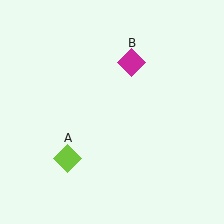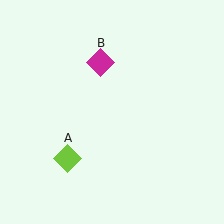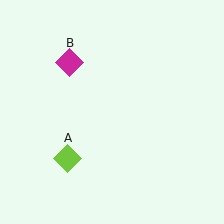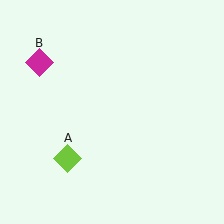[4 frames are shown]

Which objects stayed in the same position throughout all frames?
Lime diamond (object A) remained stationary.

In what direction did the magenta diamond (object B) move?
The magenta diamond (object B) moved left.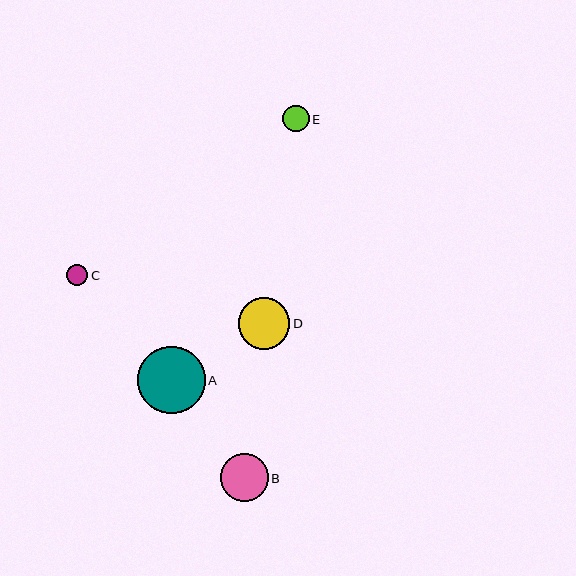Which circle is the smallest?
Circle C is the smallest with a size of approximately 21 pixels.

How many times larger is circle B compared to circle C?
Circle B is approximately 2.3 times the size of circle C.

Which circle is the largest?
Circle A is the largest with a size of approximately 68 pixels.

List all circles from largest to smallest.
From largest to smallest: A, D, B, E, C.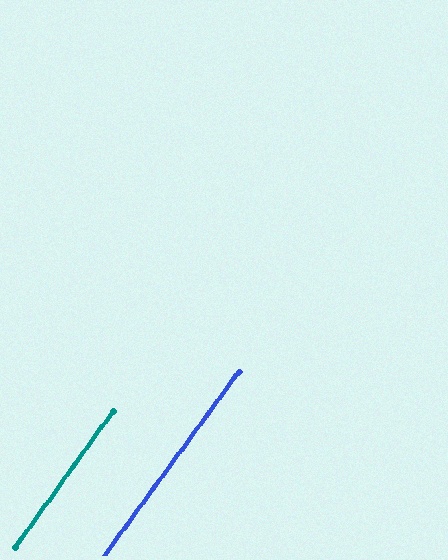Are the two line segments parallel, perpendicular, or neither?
Parallel — their directions differ by only 0.6°.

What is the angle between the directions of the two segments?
Approximately 1 degree.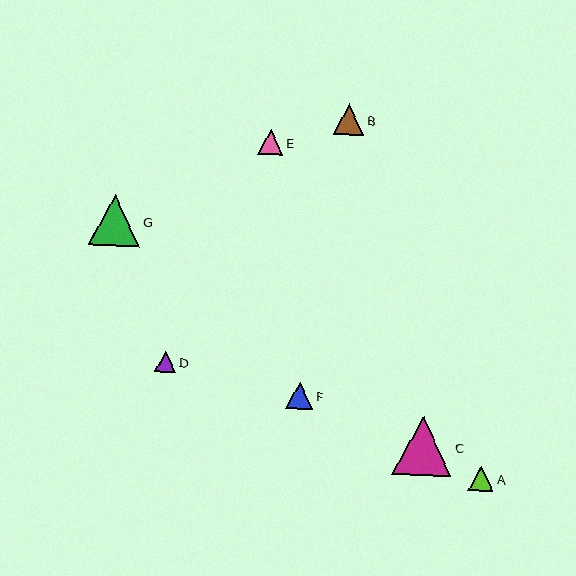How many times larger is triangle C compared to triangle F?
Triangle C is approximately 2.1 times the size of triangle F.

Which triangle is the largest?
Triangle C is the largest with a size of approximately 59 pixels.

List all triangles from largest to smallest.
From largest to smallest: C, G, B, F, E, A, D.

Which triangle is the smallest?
Triangle D is the smallest with a size of approximately 21 pixels.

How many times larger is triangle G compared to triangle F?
Triangle G is approximately 1.9 times the size of triangle F.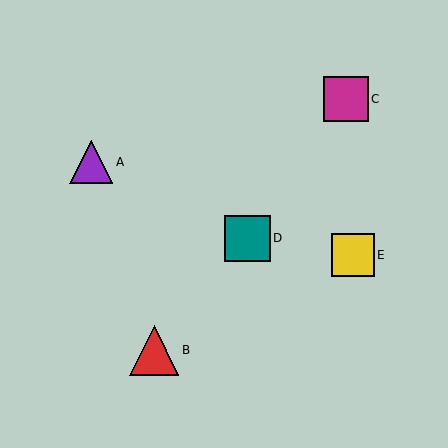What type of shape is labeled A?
Shape A is a purple triangle.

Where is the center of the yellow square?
The center of the yellow square is at (353, 255).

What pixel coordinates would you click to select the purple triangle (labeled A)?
Click at (91, 162) to select the purple triangle A.